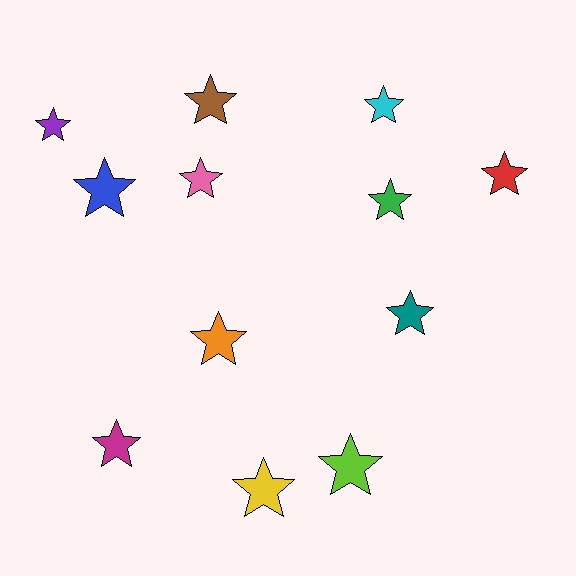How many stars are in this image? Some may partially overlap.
There are 12 stars.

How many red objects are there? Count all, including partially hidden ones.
There is 1 red object.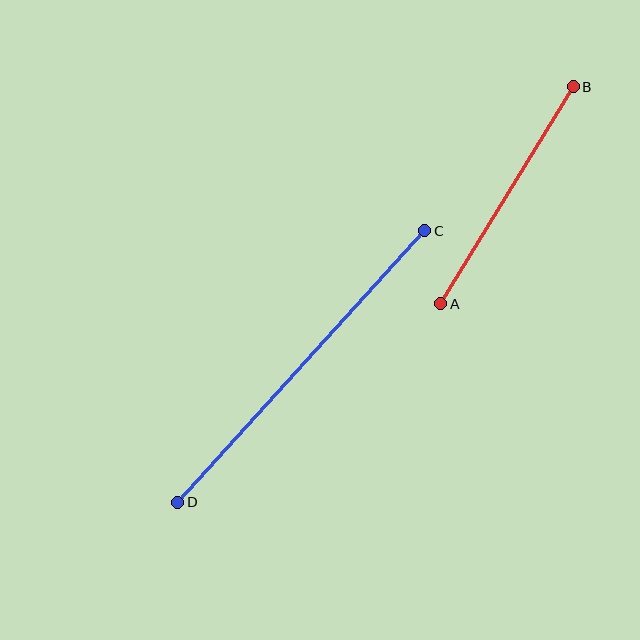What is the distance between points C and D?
The distance is approximately 367 pixels.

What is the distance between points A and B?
The distance is approximately 254 pixels.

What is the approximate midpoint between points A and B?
The midpoint is at approximately (507, 195) pixels.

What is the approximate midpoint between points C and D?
The midpoint is at approximately (301, 367) pixels.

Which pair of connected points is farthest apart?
Points C and D are farthest apart.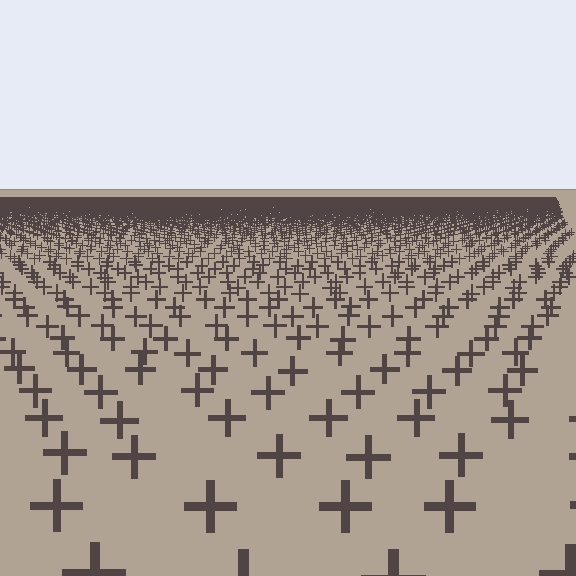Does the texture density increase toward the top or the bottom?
Density increases toward the top.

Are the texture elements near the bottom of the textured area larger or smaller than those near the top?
Larger. Near the bottom, elements are closer to the viewer and appear at a bigger on-screen size.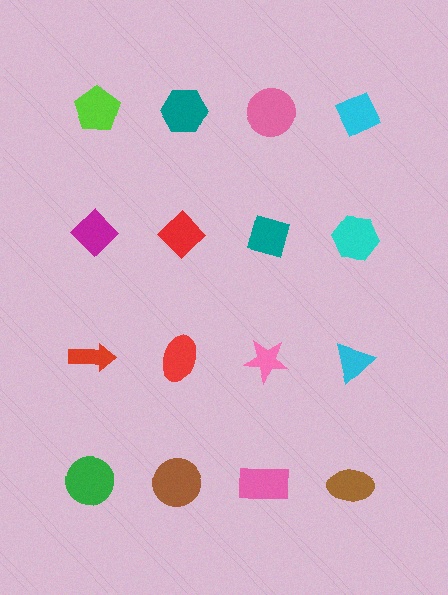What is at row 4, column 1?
A green circle.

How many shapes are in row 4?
4 shapes.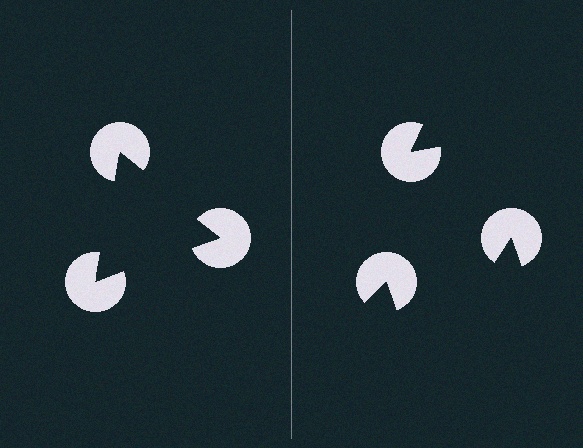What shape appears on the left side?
An illusory triangle.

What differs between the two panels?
The pac-man discs are positioned identically on both sides; only the wedge orientations differ. On the left they align to a triangle; on the right they are misaligned.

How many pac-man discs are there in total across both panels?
6 — 3 on each side.